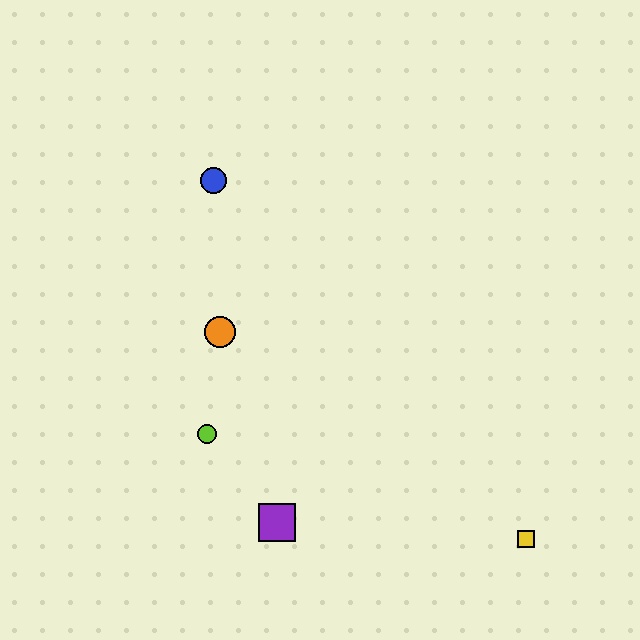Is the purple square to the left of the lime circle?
No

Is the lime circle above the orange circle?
No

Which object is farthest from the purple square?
The blue circle is farthest from the purple square.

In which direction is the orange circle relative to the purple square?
The orange circle is above the purple square.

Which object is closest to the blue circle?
The orange circle is closest to the blue circle.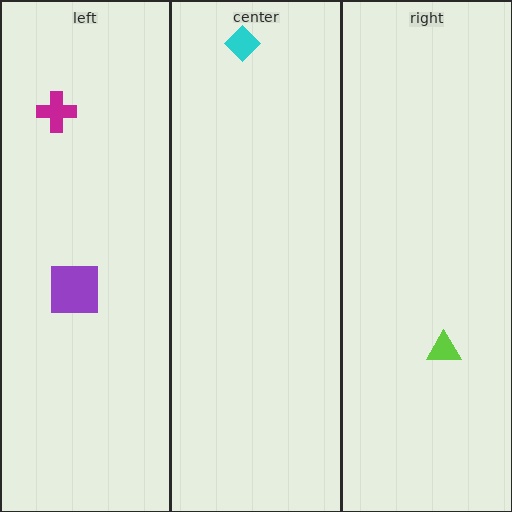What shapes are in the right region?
The lime triangle.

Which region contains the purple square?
The left region.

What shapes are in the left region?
The purple square, the magenta cross.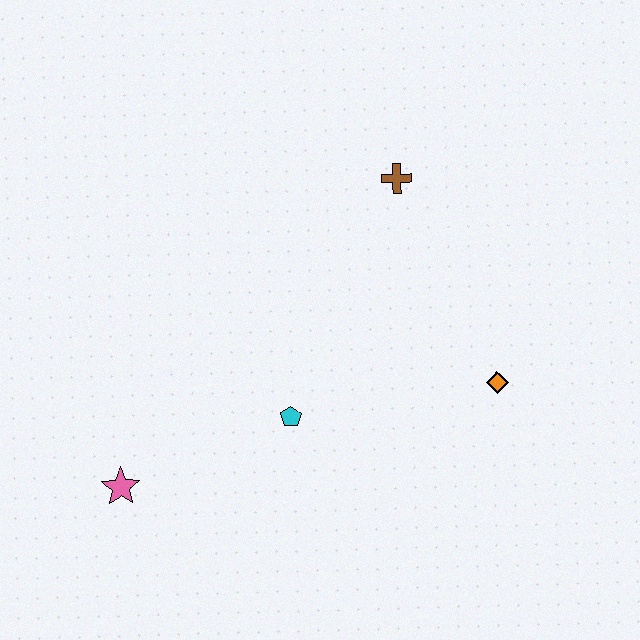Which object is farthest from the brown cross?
The pink star is farthest from the brown cross.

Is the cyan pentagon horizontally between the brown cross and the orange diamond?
No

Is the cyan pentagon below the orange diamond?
Yes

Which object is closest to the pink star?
The cyan pentagon is closest to the pink star.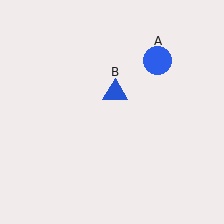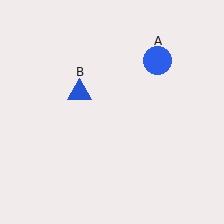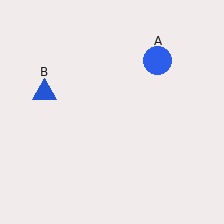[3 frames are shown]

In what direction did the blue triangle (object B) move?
The blue triangle (object B) moved left.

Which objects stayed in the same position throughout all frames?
Blue circle (object A) remained stationary.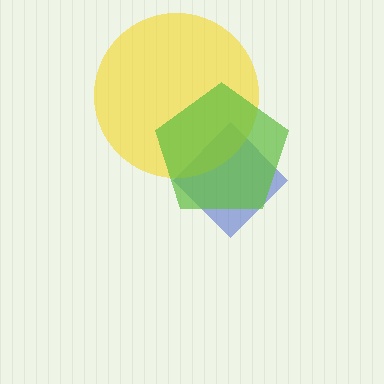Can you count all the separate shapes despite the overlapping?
Yes, there are 3 separate shapes.